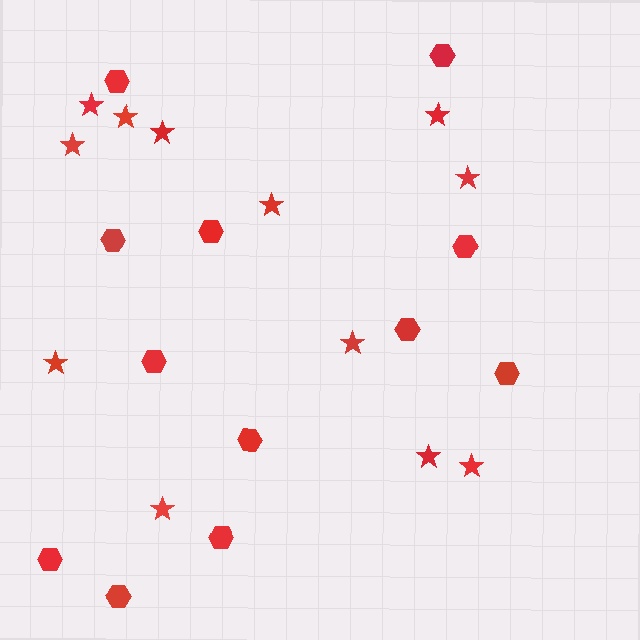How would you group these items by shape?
There are 2 groups: one group of hexagons (12) and one group of stars (12).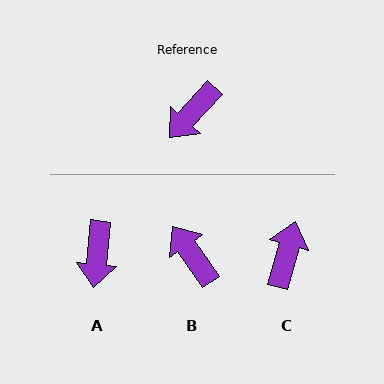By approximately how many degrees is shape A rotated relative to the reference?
Approximately 36 degrees counter-clockwise.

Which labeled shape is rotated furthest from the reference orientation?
C, about 153 degrees away.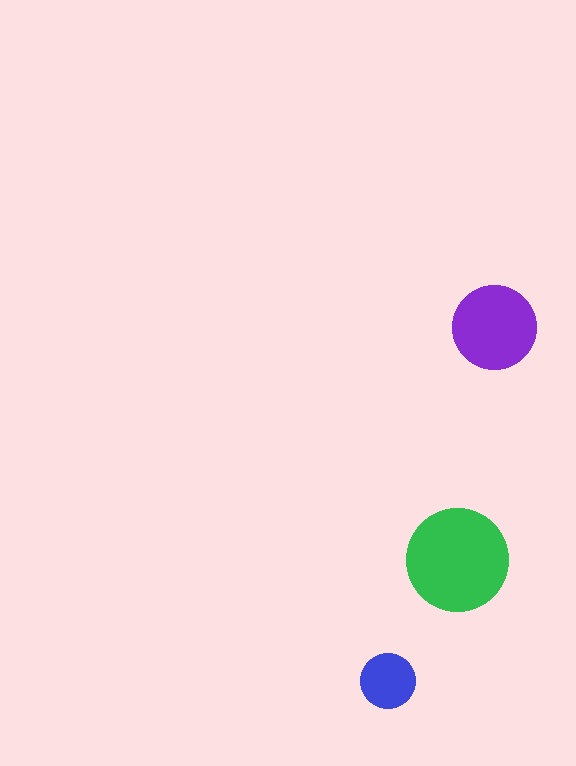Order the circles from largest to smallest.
the green one, the purple one, the blue one.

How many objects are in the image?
There are 3 objects in the image.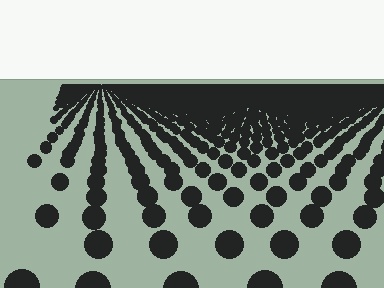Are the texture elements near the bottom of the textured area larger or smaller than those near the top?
Larger. Near the bottom, elements are closer to the viewer and appear at a bigger on-screen size.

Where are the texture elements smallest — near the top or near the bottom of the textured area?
Near the top.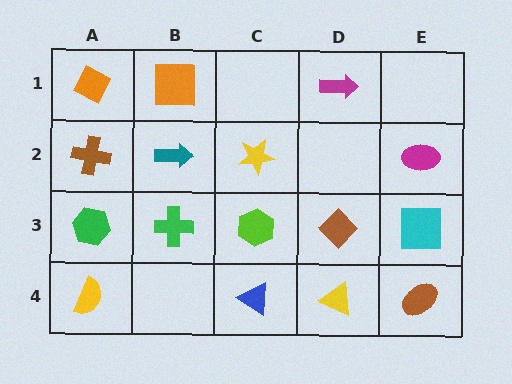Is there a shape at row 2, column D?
No, that cell is empty.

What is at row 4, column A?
A yellow semicircle.